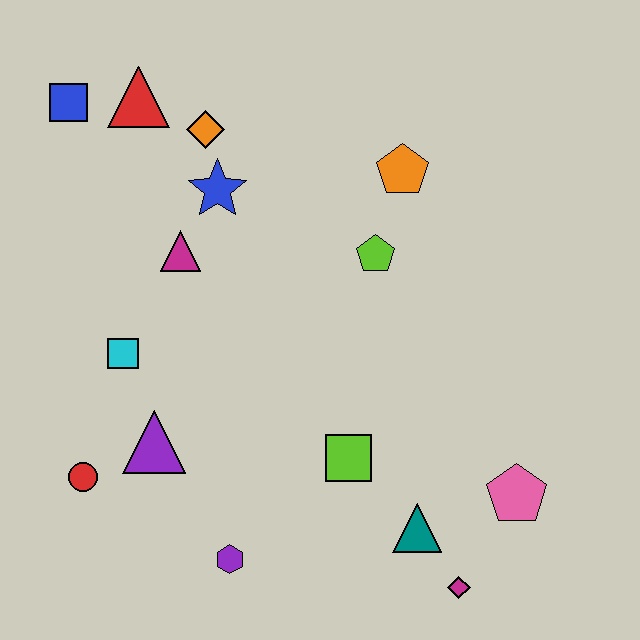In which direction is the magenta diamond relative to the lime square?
The magenta diamond is below the lime square.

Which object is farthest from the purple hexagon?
The blue square is farthest from the purple hexagon.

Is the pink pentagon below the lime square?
Yes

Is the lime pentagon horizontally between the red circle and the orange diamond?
No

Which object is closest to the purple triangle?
The red circle is closest to the purple triangle.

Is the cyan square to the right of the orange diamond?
No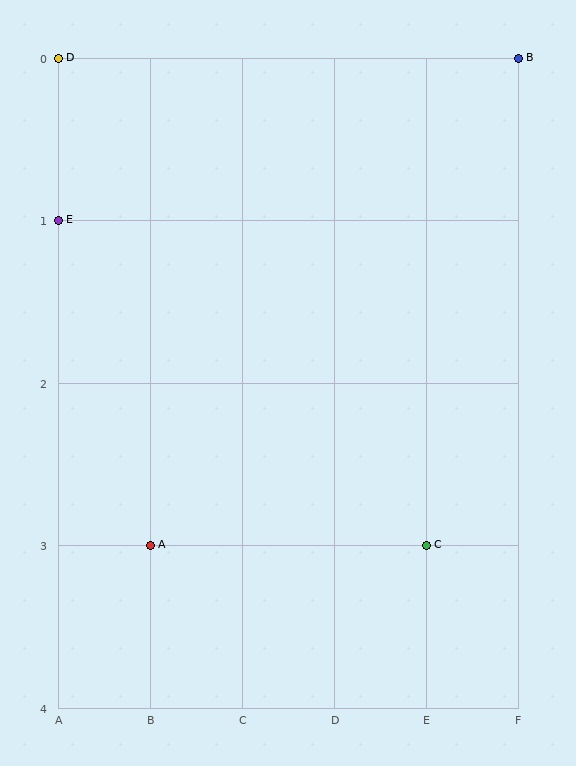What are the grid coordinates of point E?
Point E is at grid coordinates (A, 1).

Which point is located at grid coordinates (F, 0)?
Point B is at (F, 0).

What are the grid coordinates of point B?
Point B is at grid coordinates (F, 0).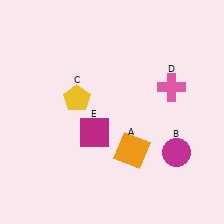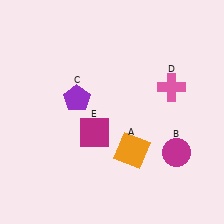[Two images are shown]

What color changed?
The pentagon (C) changed from yellow in Image 1 to purple in Image 2.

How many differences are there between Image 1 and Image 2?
There is 1 difference between the two images.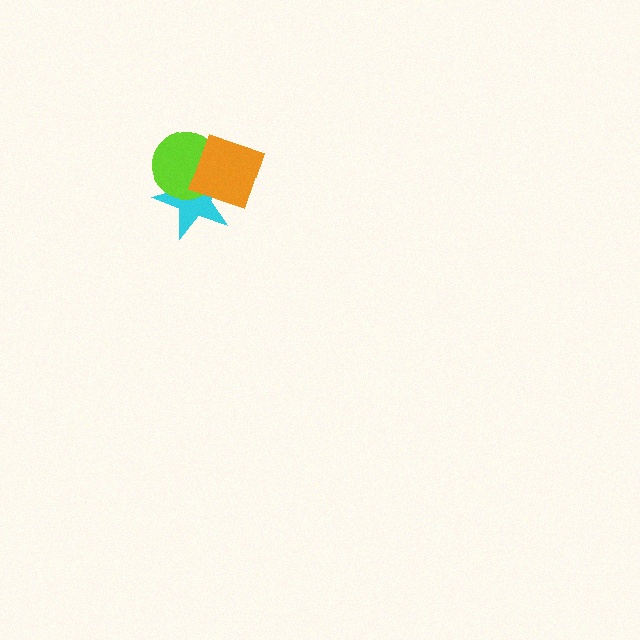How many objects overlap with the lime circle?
2 objects overlap with the lime circle.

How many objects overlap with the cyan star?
2 objects overlap with the cyan star.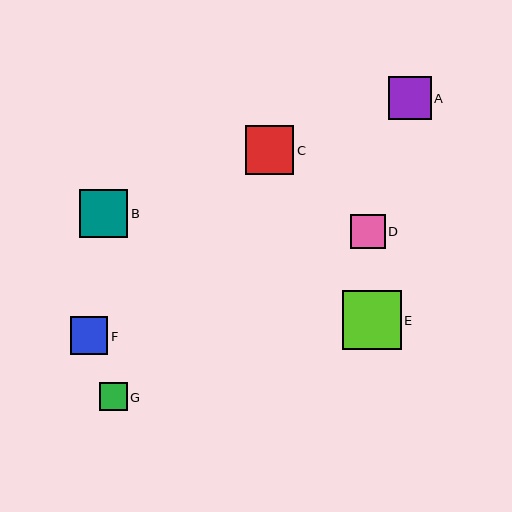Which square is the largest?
Square E is the largest with a size of approximately 58 pixels.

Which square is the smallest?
Square G is the smallest with a size of approximately 28 pixels.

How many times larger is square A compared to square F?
Square A is approximately 1.1 times the size of square F.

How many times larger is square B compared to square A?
Square B is approximately 1.1 times the size of square A.